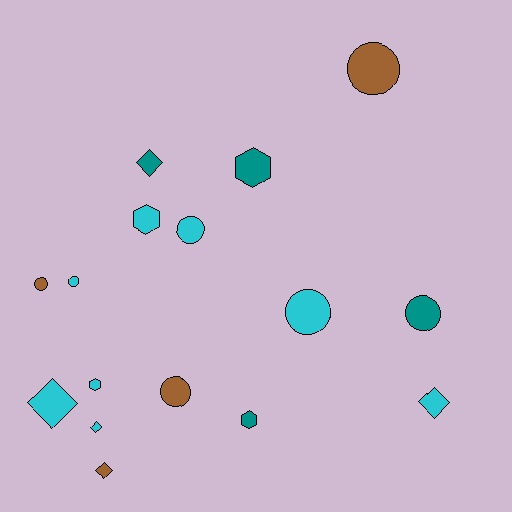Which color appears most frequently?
Cyan, with 8 objects.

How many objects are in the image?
There are 16 objects.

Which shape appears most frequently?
Circle, with 7 objects.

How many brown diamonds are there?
There is 1 brown diamond.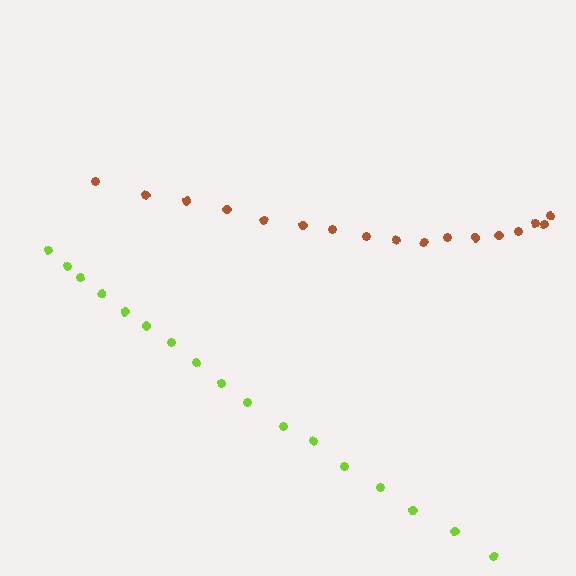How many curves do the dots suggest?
There are 2 distinct paths.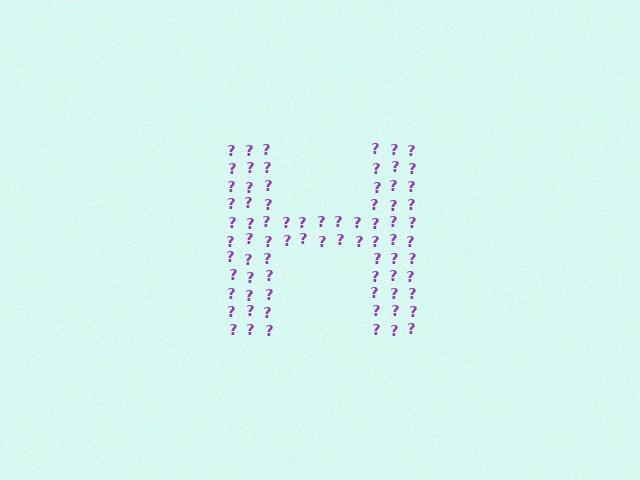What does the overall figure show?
The overall figure shows the letter H.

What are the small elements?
The small elements are question marks.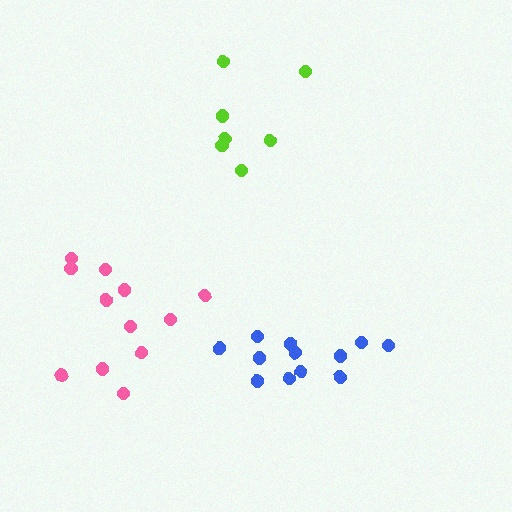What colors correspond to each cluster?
The clusters are colored: blue, lime, pink.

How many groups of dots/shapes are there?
There are 3 groups.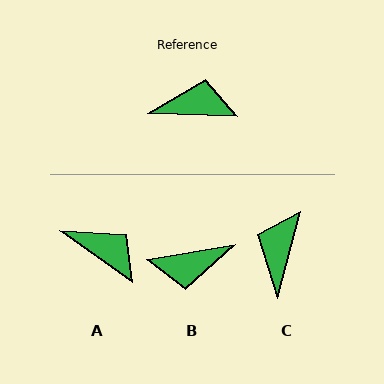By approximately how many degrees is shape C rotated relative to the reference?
Approximately 77 degrees counter-clockwise.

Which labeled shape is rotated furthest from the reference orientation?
B, about 169 degrees away.